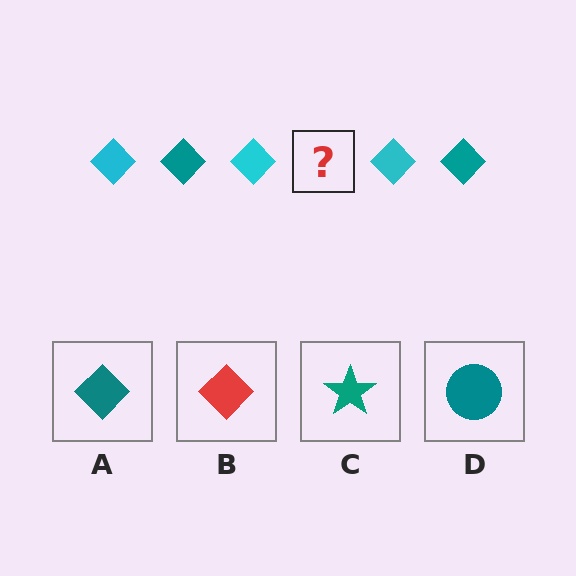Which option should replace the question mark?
Option A.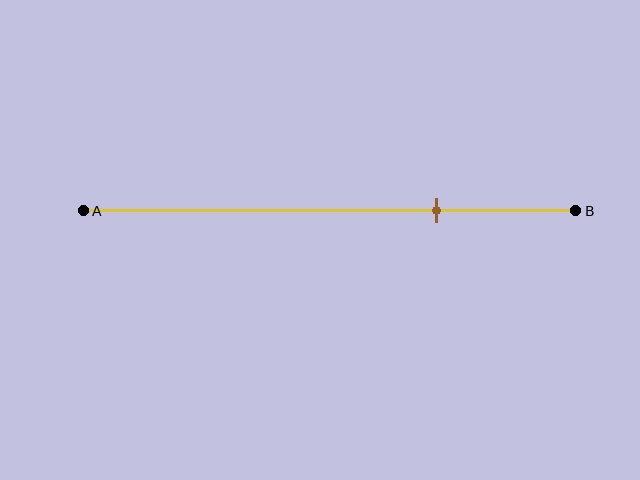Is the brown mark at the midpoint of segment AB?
No, the mark is at about 70% from A, not at the 50% midpoint.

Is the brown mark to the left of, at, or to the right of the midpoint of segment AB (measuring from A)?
The brown mark is to the right of the midpoint of segment AB.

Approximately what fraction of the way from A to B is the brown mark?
The brown mark is approximately 70% of the way from A to B.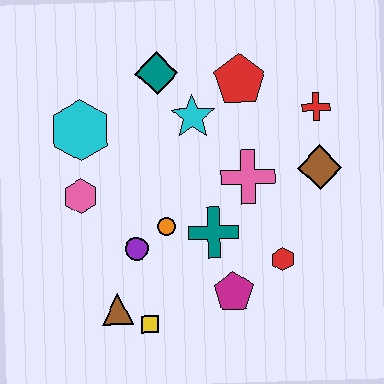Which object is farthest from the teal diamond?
The yellow square is farthest from the teal diamond.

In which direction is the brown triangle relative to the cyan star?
The brown triangle is below the cyan star.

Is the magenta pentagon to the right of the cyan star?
Yes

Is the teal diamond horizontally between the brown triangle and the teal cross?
Yes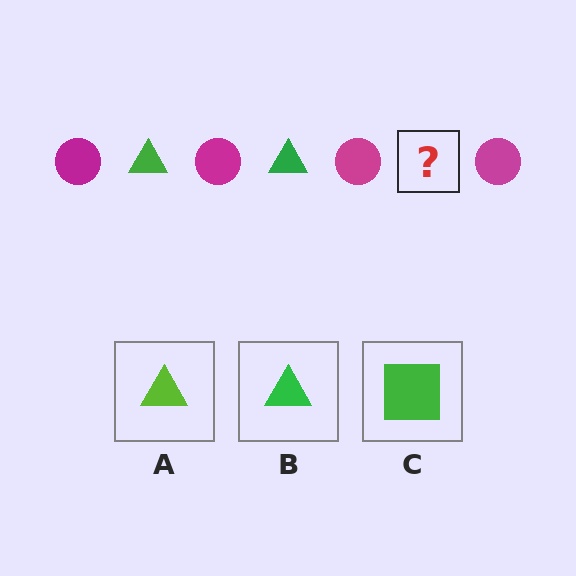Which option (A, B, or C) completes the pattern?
B.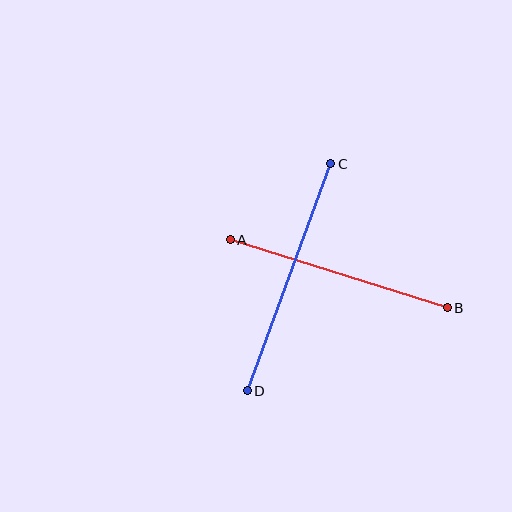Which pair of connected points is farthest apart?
Points C and D are farthest apart.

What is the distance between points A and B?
The distance is approximately 227 pixels.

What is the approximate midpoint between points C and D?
The midpoint is at approximately (289, 277) pixels.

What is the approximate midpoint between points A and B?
The midpoint is at approximately (339, 274) pixels.